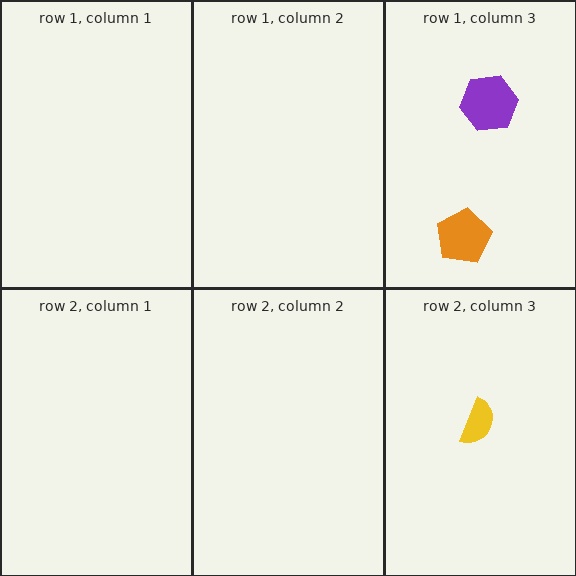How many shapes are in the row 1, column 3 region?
2.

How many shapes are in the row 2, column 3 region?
1.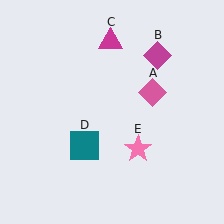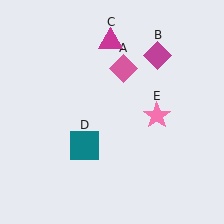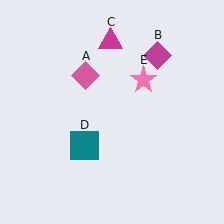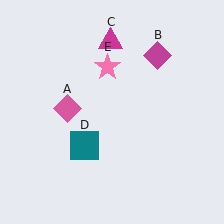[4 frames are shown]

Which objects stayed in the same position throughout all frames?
Magenta diamond (object B) and magenta triangle (object C) and teal square (object D) remained stationary.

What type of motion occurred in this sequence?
The pink diamond (object A), pink star (object E) rotated counterclockwise around the center of the scene.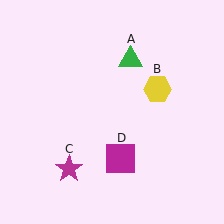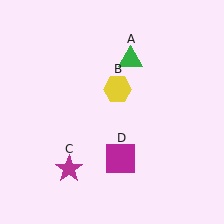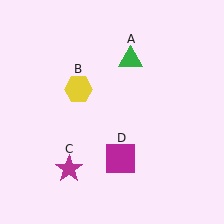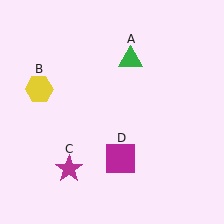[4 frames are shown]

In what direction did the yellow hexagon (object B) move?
The yellow hexagon (object B) moved left.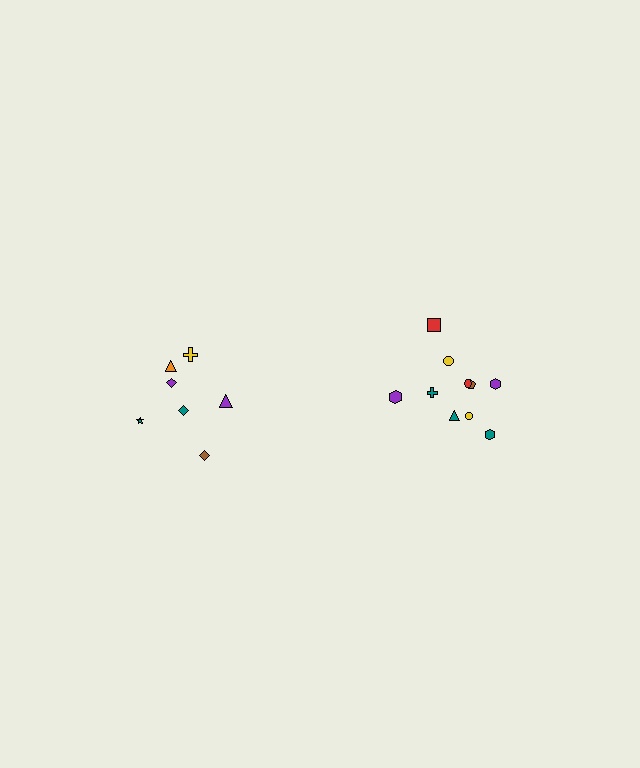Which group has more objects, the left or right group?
The right group.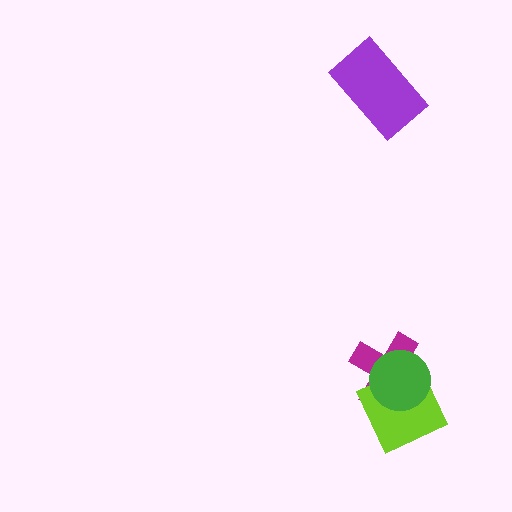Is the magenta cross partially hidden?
Yes, it is partially covered by another shape.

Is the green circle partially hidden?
No, no other shape covers it.